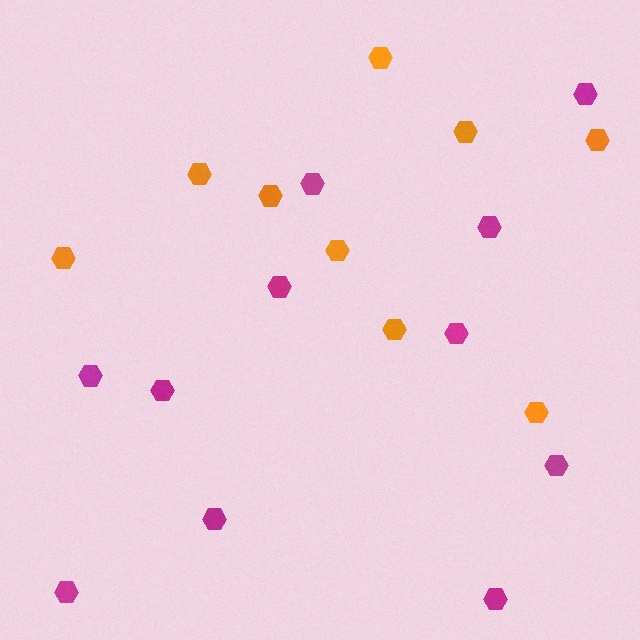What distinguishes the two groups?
There are 2 groups: one group of orange hexagons (9) and one group of magenta hexagons (11).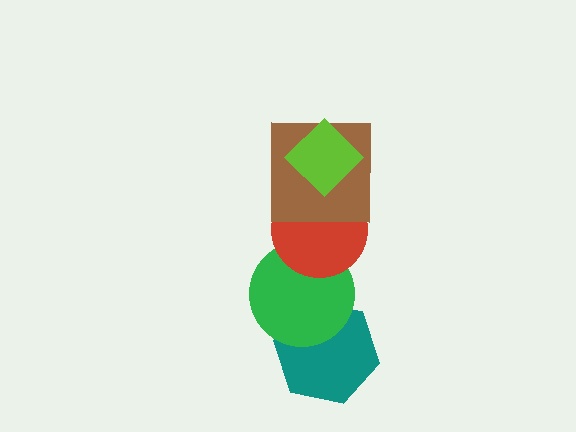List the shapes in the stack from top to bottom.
From top to bottom: the lime diamond, the brown square, the red circle, the green circle, the teal hexagon.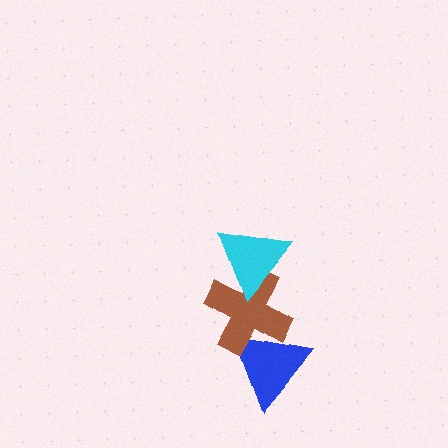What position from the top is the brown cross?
The brown cross is 2nd from the top.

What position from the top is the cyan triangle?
The cyan triangle is 1st from the top.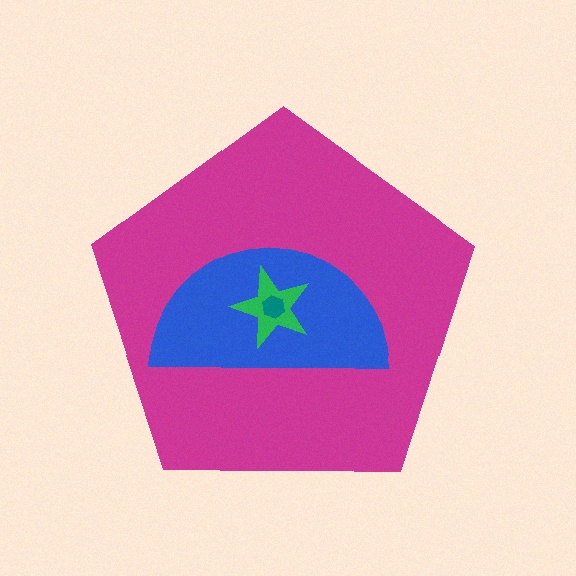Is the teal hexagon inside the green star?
Yes.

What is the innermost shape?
The teal hexagon.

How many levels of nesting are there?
4.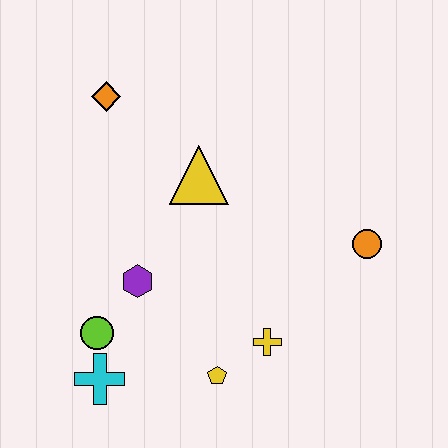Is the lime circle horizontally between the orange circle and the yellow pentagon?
No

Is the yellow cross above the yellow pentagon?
Yes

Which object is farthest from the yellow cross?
The orange diamond is farthest from the yellow cross.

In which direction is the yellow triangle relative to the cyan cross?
The yellow triangle is above the cyan cross.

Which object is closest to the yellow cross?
The yellow pentagon is closest to the yellow cross.